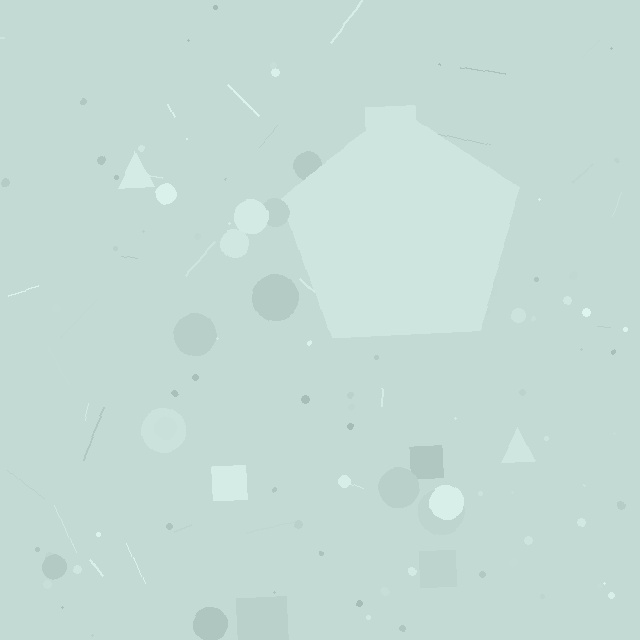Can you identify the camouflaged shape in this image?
The camouflaged shape is a pentagon.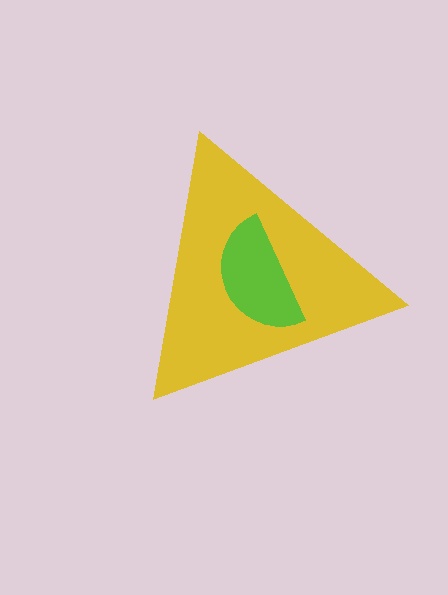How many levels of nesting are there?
2.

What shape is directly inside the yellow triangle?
The lime semicircle.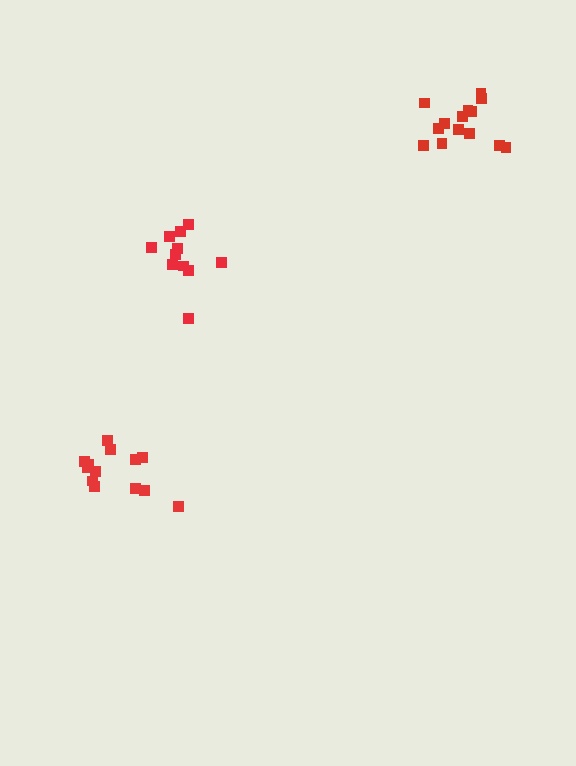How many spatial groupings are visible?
There are 3 spatial groupings.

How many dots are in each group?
Group 1: 11 dots, Group 2: 13 dots, Group 3: 14 dots (38 total).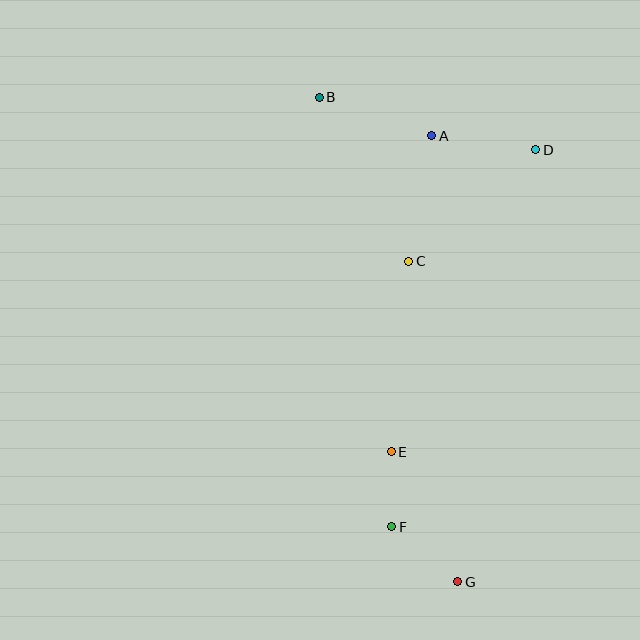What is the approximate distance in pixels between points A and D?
The distance between A and D is approximately 105 pixels.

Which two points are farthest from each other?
Points B and G are farthest from each other.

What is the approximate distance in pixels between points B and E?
The distance between B and E is approximately 362 pixels.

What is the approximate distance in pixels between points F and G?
The distance between F and G is approximately 86 pixels.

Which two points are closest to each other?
Points E and F are closest to each other.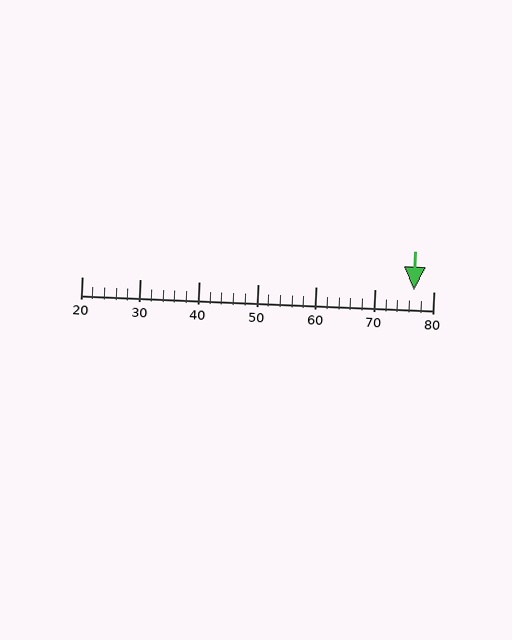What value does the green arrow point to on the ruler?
The green arrow points to approximately 77.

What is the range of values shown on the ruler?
The ruler shows values from 20 to 80.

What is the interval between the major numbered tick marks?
The major tick marks are spaced 10 units apart.